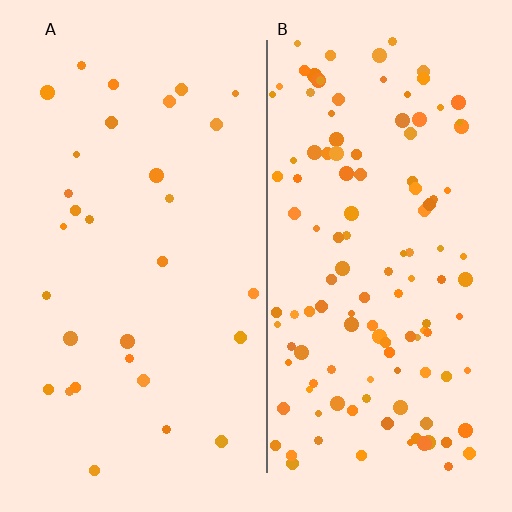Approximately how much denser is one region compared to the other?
Approximately 4.1× — region B over region A.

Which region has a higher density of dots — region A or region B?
B (the right).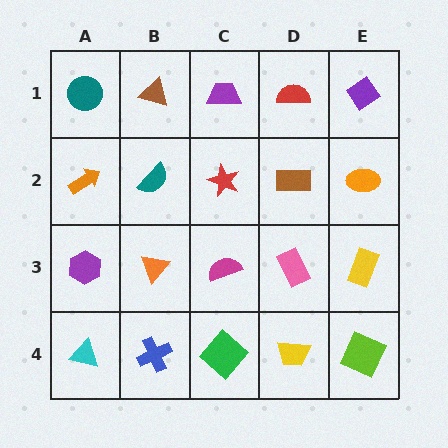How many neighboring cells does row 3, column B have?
4.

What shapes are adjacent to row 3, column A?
An orange arrow (row 2, column A), a cyan triangle (row 4, column A), an orange triangle (row 3, column B).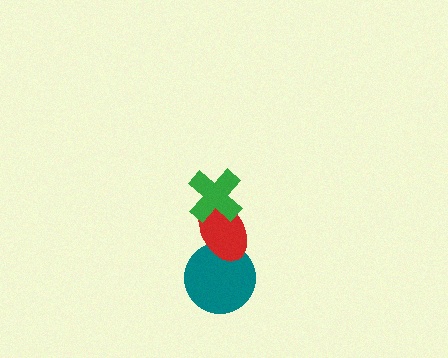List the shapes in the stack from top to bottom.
From top to bottom: the green cross, the red ellipse, the teal circle.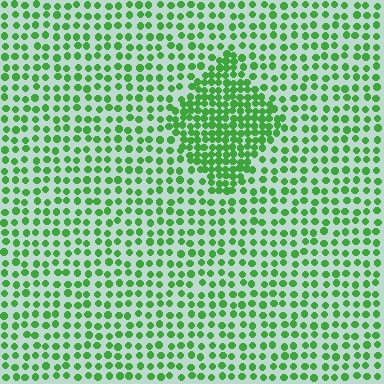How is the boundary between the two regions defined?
The boundary is defined by a change in element density (approximately 2.1x ratio). All elements are the same color, size, and shape.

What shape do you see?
I see a diamond.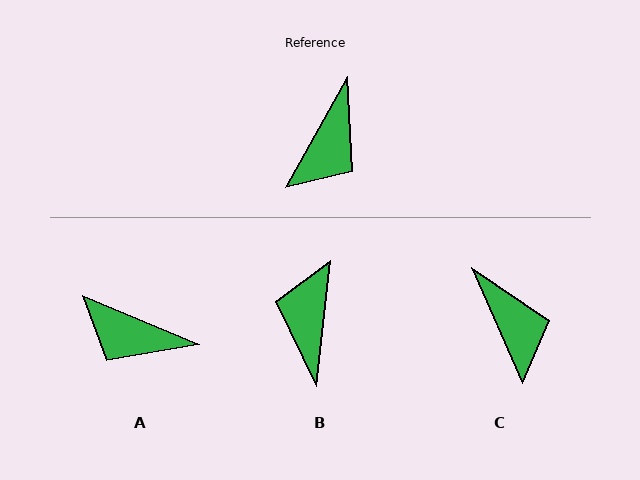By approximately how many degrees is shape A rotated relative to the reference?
Approximately 84 degrees clockwise.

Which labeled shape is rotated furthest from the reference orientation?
B, about 157 degrees away.